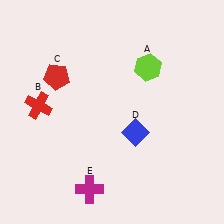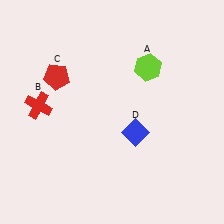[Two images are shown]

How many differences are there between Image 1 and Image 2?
There is 1 difference between the two images.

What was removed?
The magenta cross (E) was removed in Image 2.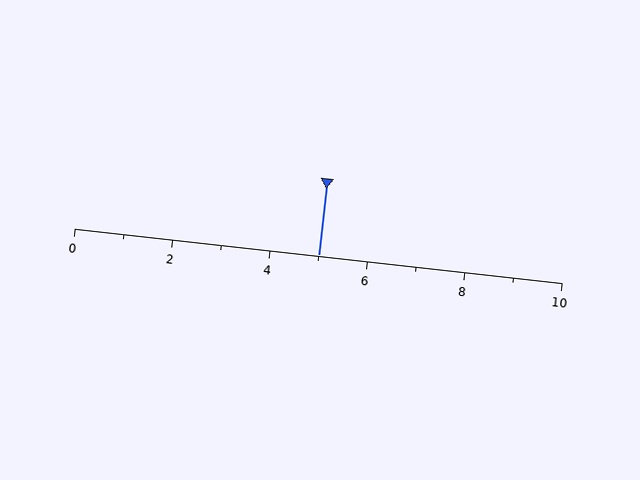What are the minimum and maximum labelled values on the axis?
The axis runs from 0 to 10.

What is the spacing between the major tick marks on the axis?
The major ticks are spaced 2 apart.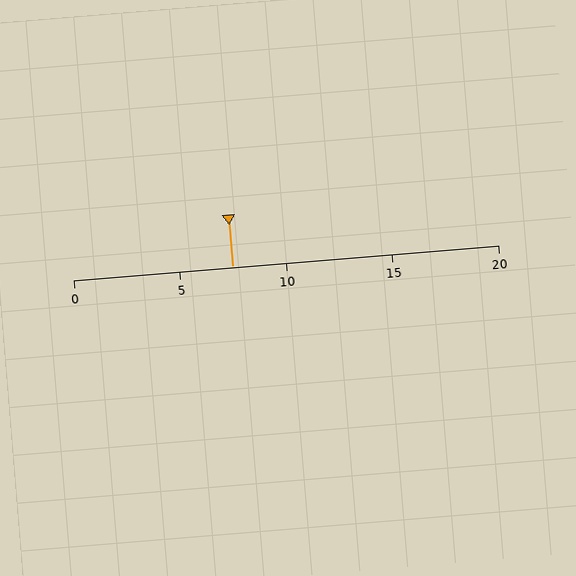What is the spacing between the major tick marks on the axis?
The major ticks are spaced 5 apart.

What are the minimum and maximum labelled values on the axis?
The axis runs from 0 to 20.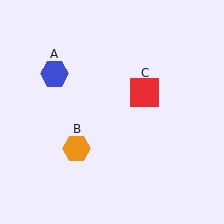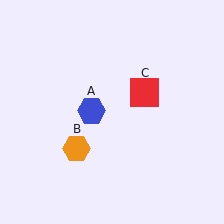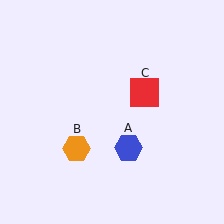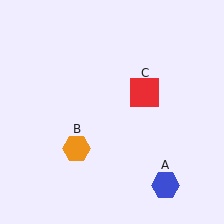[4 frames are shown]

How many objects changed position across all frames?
1 object changed position: blue hexagon (object A).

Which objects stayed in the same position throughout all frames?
Orange hexagon (object B) and red square (object C) remained stationary.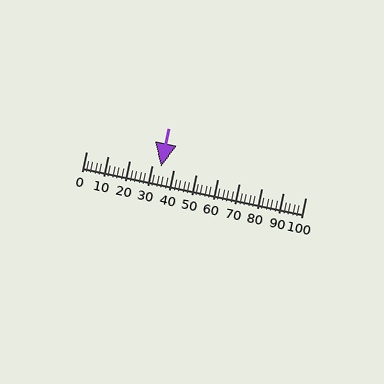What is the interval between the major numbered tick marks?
The major tick marks are spaced 10 units apart.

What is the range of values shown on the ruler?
The ruler shows values from 0 to 100.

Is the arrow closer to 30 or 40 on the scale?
The arrow is closer to 30.